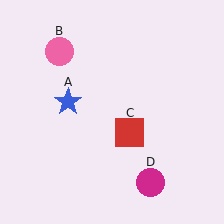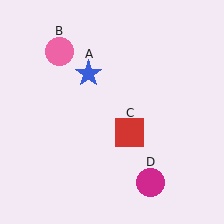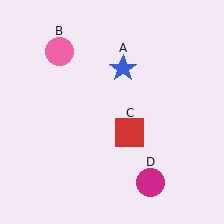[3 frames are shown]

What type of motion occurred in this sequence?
The blue star (object A) rotated clockwise around the center of the scene.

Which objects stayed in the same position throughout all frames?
Pink circle (object B) and red square (object C) and magenta circle (object D) remained stationary.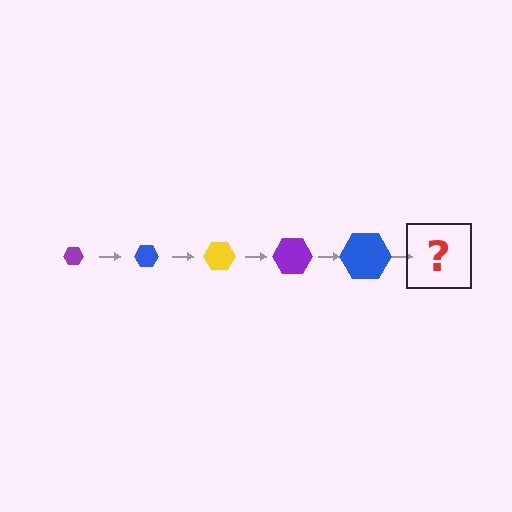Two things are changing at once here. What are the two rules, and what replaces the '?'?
The two rules are that the hexagon grows larger each step and the color cycles through purple, blue, and yellow. The '?' should be a yellow hexagon, larger than the previous one.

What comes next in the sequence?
The next element should be a yellow hexagon, larger than the previous one.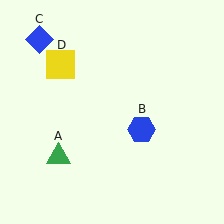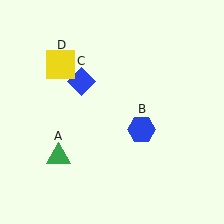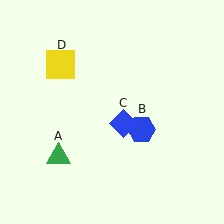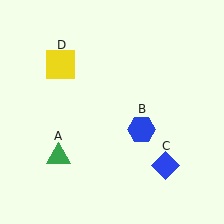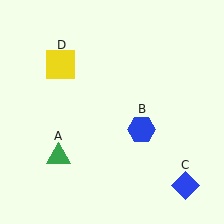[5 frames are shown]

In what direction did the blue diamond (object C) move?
The blue diamond (object C) moved down and to the right.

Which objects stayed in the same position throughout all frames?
Green triangle (object A) and blue hexagon (object B) and yellow square (object D) remained stationary.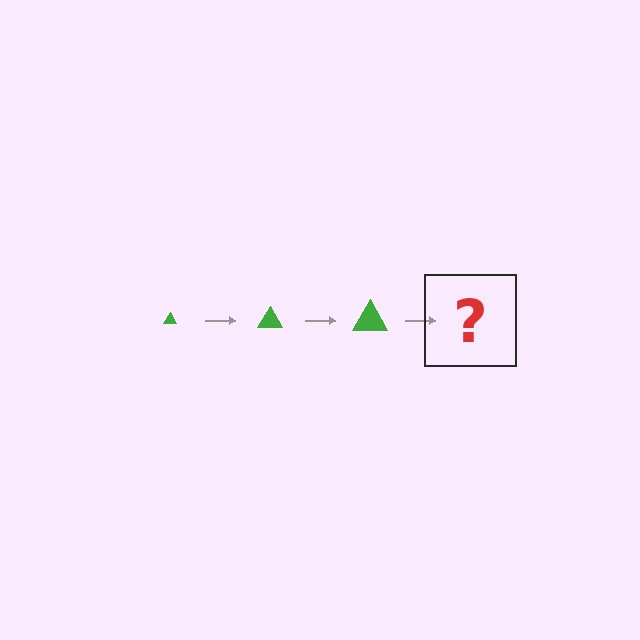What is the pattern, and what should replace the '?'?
The pattern is that the triangle gets progressively larger each step. The '?' should be a green triangle, larger than the previous one.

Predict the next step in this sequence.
The next step is a green triangle, larger than the previous one.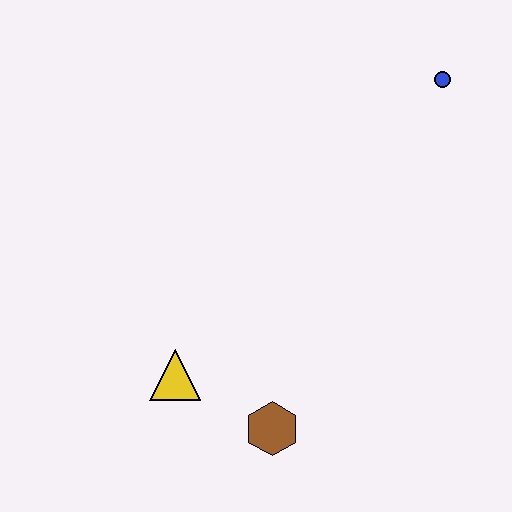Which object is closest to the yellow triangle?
The brown hexagon is closest to the yellow triangle.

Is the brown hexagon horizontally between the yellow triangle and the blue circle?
Yes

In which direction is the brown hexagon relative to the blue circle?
The brown hexagon is below the blue circle.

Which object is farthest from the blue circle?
The yellow triangle is farthest from the blue circle.